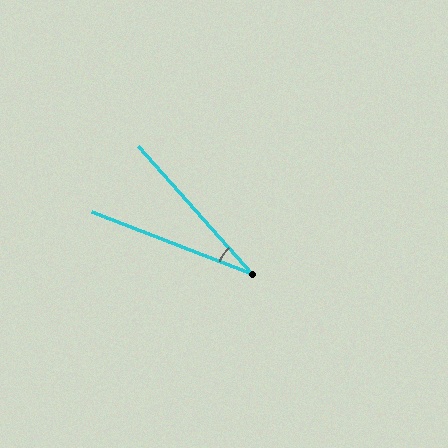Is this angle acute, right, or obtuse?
It is acute.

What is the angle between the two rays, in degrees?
Approximately 27 degrees.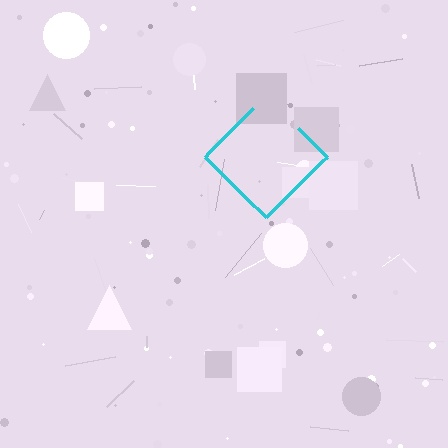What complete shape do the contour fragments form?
The contour fragments form a diamond.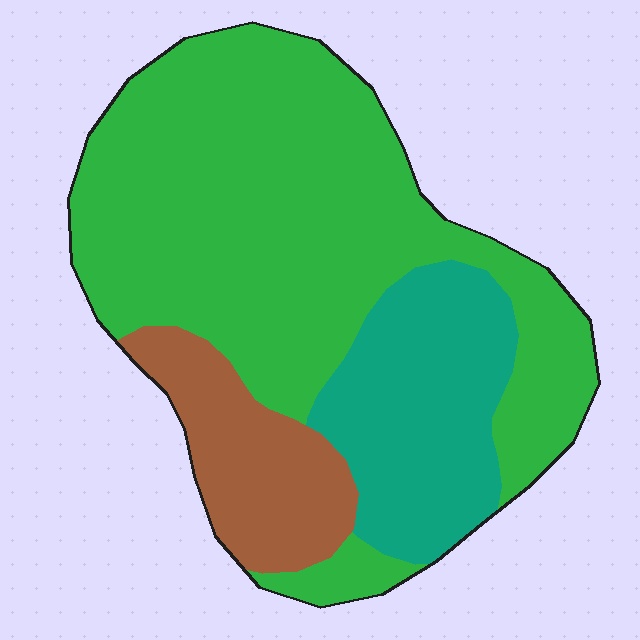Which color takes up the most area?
Green, at roughly 65%.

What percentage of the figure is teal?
Teal takes up about one fifth (1/5) of the figure.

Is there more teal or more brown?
Teal.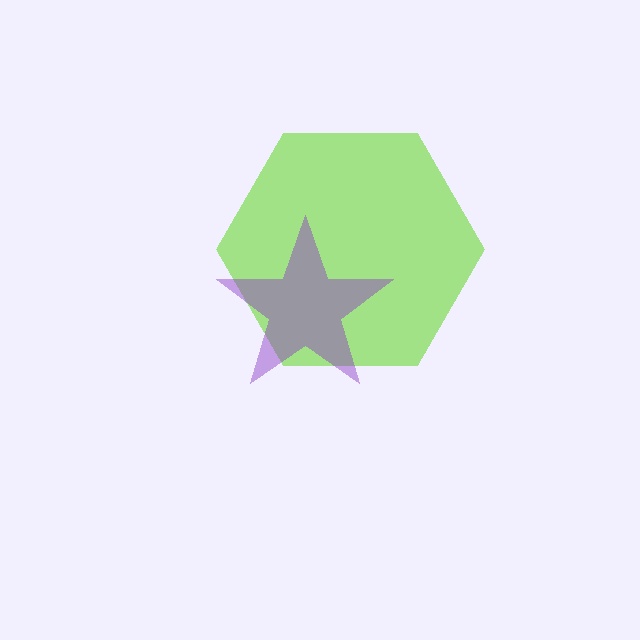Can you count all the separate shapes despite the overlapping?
Yes, there are 2 separate shapes.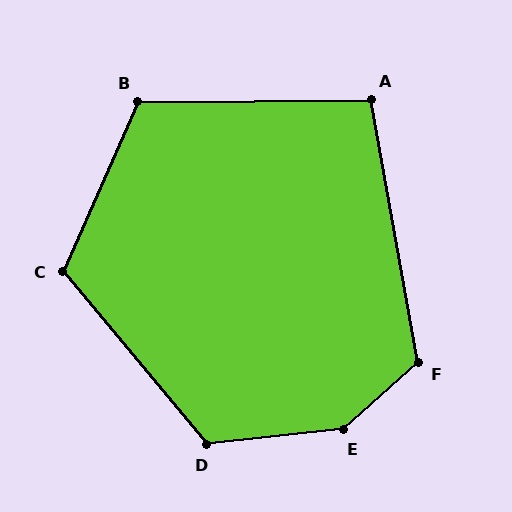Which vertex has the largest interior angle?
E, at approximately 144 degrees.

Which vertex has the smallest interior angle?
A, at approximately 100 degrees.